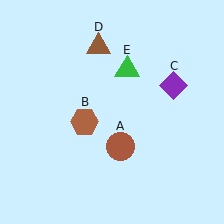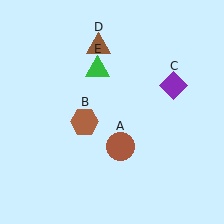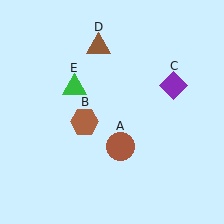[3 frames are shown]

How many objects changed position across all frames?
1 object changed position: green triangle (object E).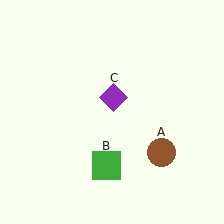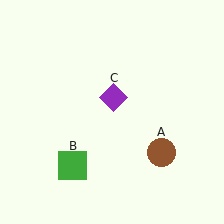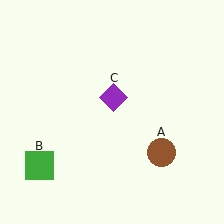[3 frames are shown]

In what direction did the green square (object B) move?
The green square (object B) moved left.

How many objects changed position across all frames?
1 object changed position: green square (object B).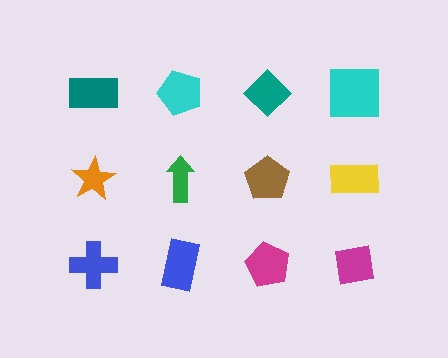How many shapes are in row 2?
4 shapes.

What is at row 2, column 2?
A green arrow.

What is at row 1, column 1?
A teal rectangle.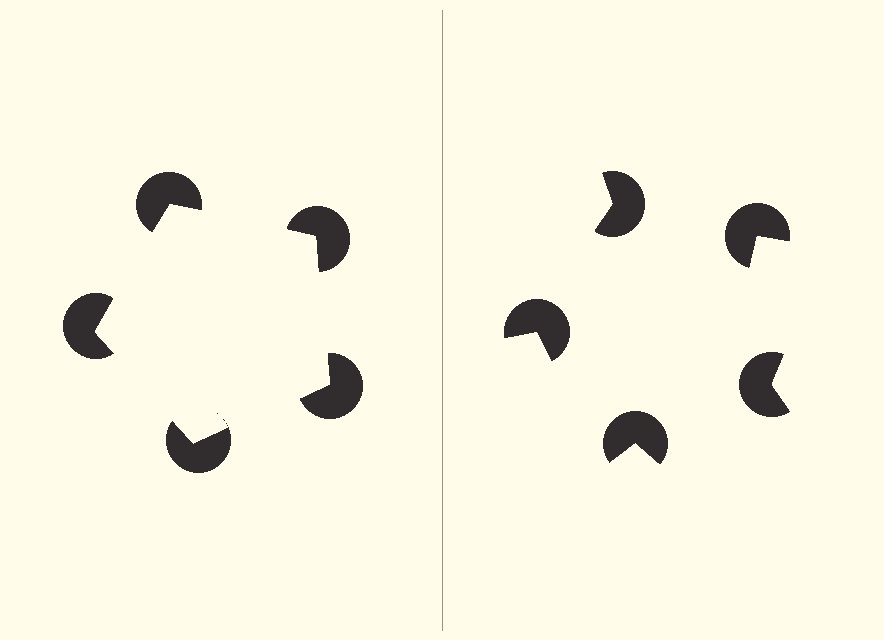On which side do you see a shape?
An illusory pentagon appears on the left side. On the right side the wedge cuts are rotated, so no coherent shape forms.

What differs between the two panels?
The pac-man discs are positioned identically on both sides; only the wedge orientations differ. On the left they align to a pentagon; on the right they are misaligned.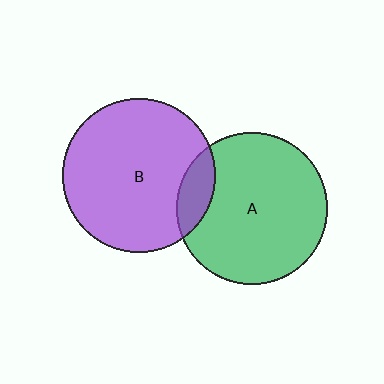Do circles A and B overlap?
Yes.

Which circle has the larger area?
Circle B (purple).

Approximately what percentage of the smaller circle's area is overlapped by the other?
Approximately 15%.